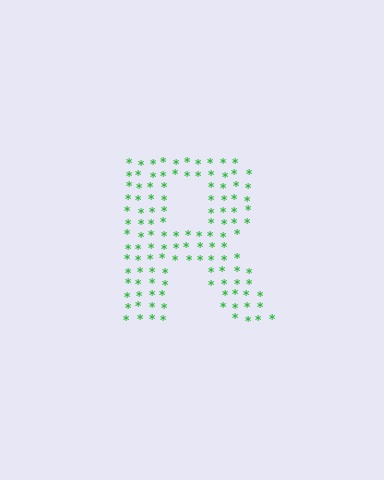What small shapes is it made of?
It is made of small asterisks.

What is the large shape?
The large shape is the letter R.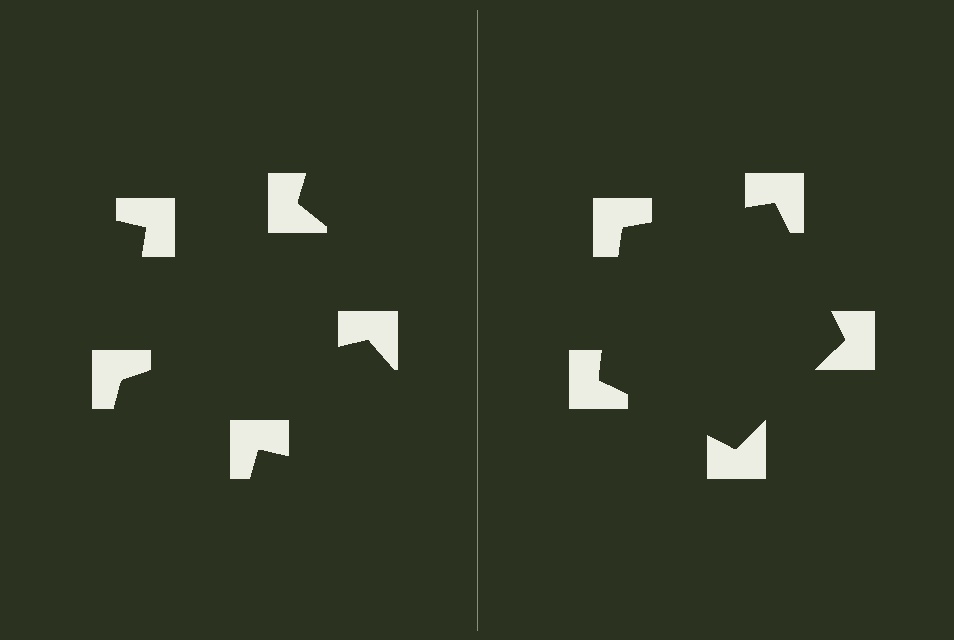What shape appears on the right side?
An illusory pentagon.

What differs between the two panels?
The notched squares are positioned identically on both sides; only the wedge orientations differ. On the right they align to a pentagon; on the left they are misaligned.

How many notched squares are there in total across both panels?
10 — 5 on each side.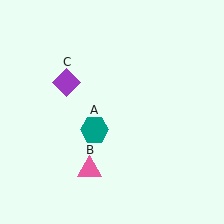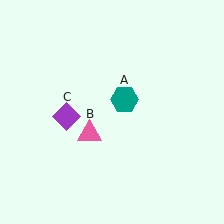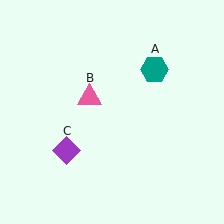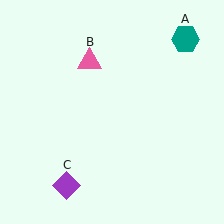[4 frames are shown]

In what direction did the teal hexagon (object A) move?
The teal hexagon (object A) moved up and to the right.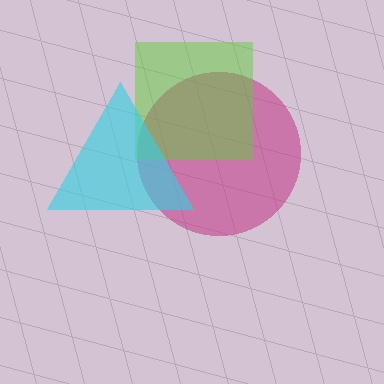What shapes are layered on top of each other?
The layered shapes are: a magenta circle, a lime square, a cyan triangle.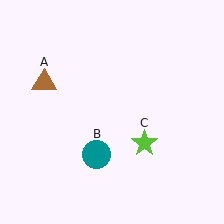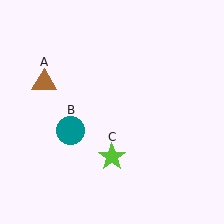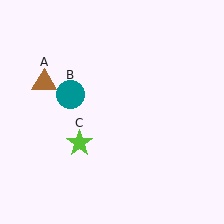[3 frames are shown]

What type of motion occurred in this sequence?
The teal circle (object B), lime star (object C) rotated clockwise around the center of the scene.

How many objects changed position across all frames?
2 objects changed position: teal circle (object B), lime star (object C).